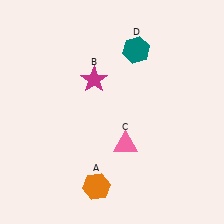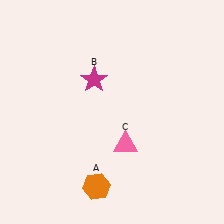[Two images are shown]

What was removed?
The teal hexagon (D) was removed in Image 2.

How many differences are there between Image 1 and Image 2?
There is 1 difference between the two images.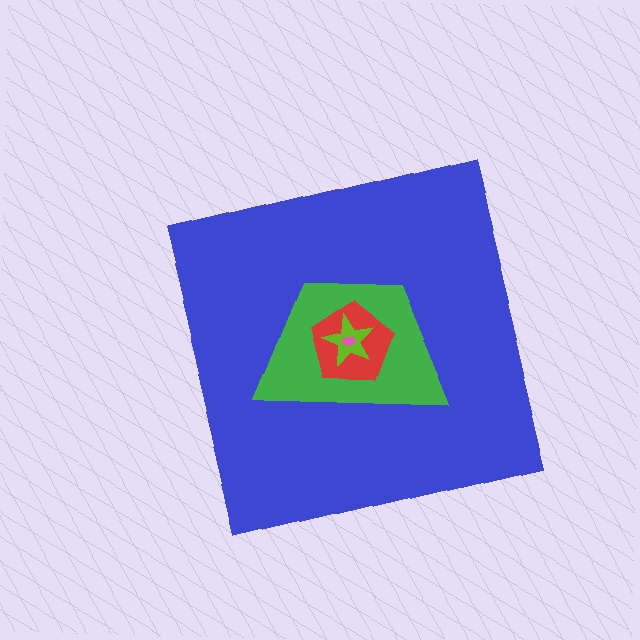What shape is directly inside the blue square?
The green trapezoid.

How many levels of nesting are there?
5.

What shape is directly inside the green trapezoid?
The red pentagon.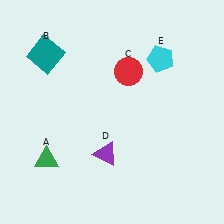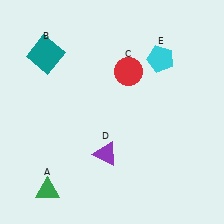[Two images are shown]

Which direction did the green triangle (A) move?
The green triangle (A) moved down.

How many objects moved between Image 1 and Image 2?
1 object moved between the two images.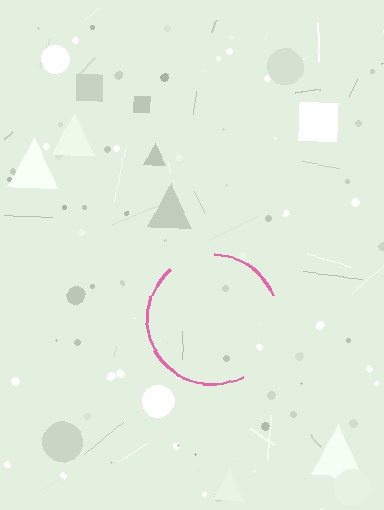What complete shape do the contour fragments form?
The contour fragments form a circle.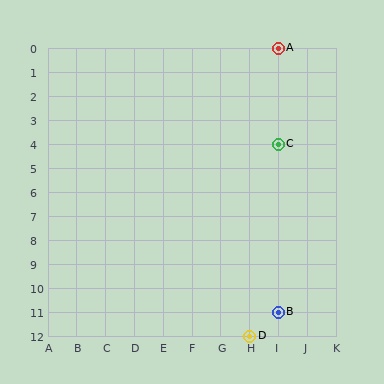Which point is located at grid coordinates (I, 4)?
Point C is at (I, 4).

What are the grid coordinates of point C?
Point C is at grid coordinates (I, 4).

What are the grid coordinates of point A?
Point A is at grid coordinates (I, 0).